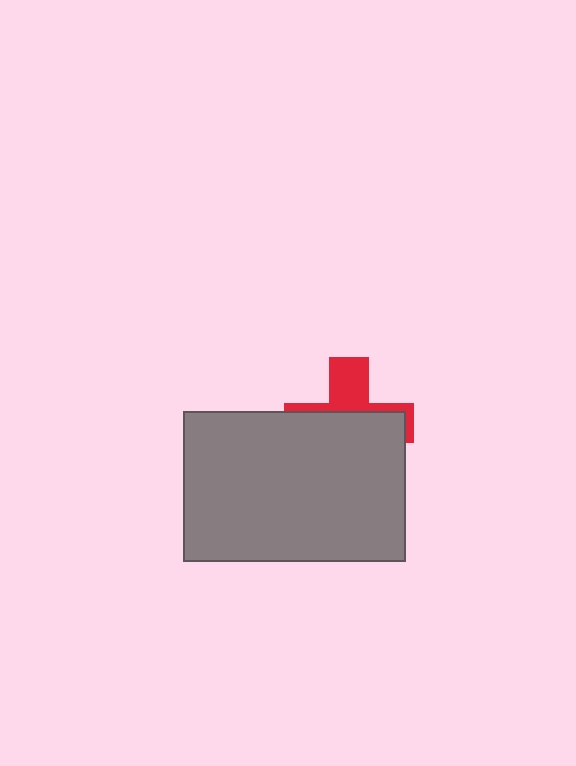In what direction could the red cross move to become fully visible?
The red cross could move up. That would shift it out from behind the gray rectangle entirely.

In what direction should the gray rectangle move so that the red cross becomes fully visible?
The gray rectangle should move down. That is the shortest direction to clear the overlap and leave the red cross fully visible.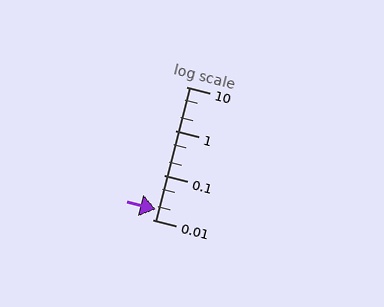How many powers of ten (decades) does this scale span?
The scale spans 3 decades, from 0.01 to 10.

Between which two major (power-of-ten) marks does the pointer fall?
The pointer is between 0.01 and 0.1.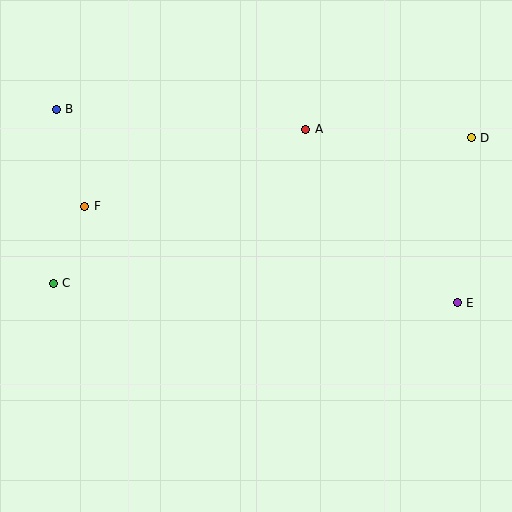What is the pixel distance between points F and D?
The distance between F and D is 392 pixels.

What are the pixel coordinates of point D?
Point D is at (471, 138).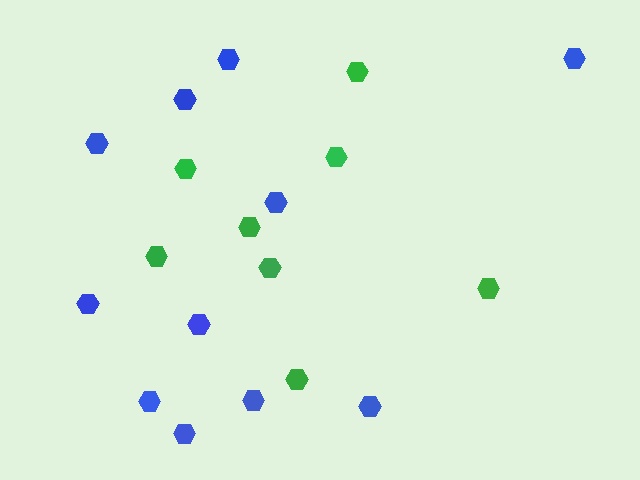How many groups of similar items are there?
There are 2 groups: one group of green hexagons (8) and one group of blue hexagons (11).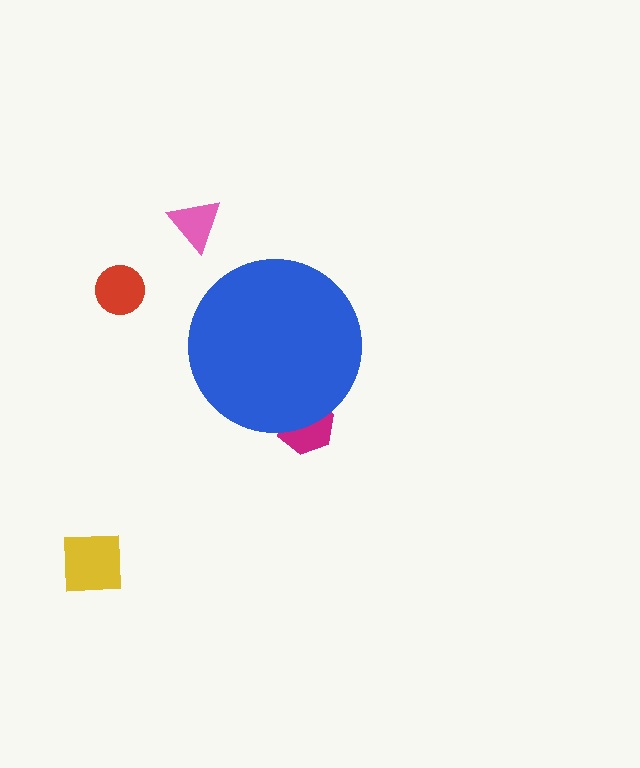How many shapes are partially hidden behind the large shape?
1 shape is partially hidden.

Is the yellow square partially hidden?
No, the yellow square is fully visible.